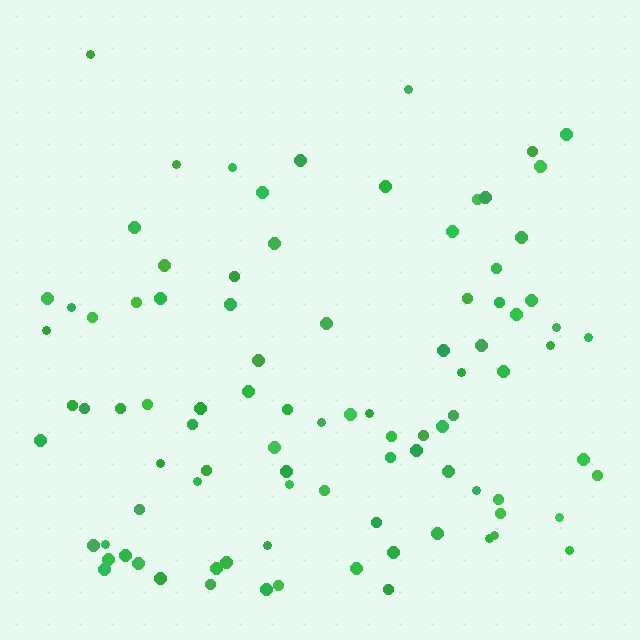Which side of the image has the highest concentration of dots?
The bottom.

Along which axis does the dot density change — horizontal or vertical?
Vertical.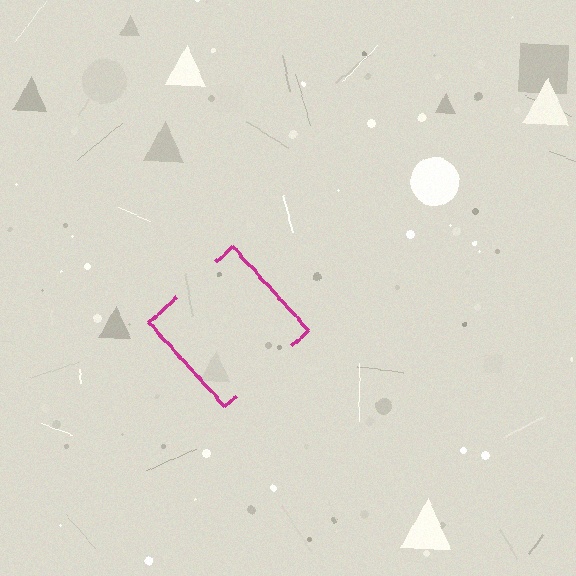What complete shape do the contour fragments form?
The contour fragments form a diamond.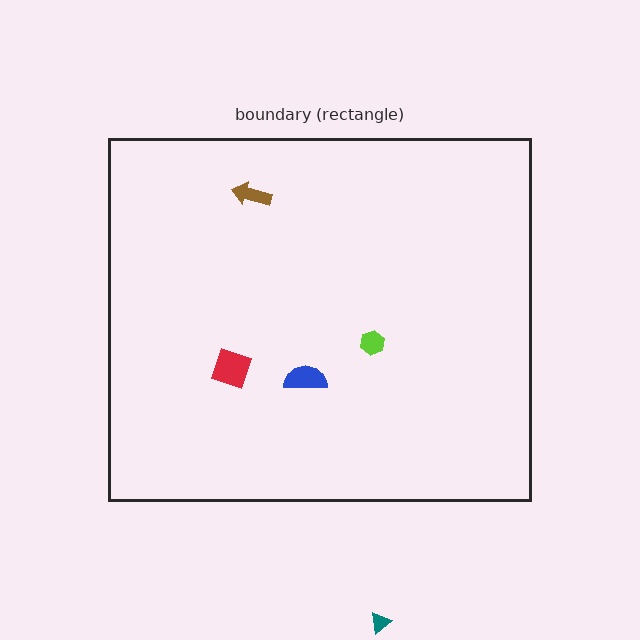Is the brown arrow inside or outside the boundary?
Inside.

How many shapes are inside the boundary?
4 inside, 1 outside.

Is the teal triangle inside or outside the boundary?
Outside.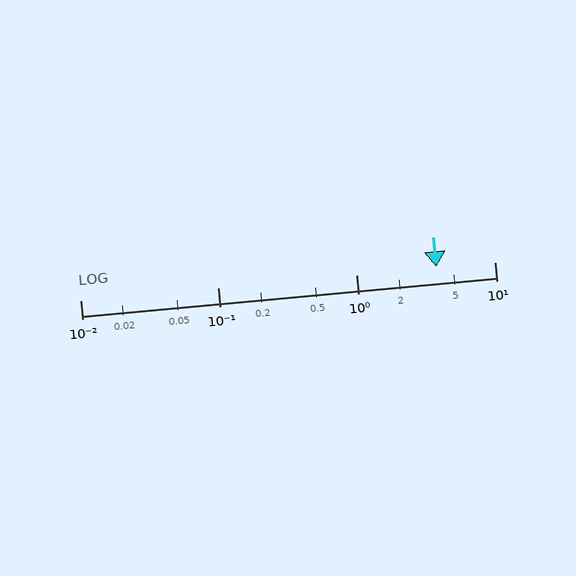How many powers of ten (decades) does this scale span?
The scale spans 3 decades, from 0.01 to 10.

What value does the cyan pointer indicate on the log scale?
The pointer indicates approximately 3.8.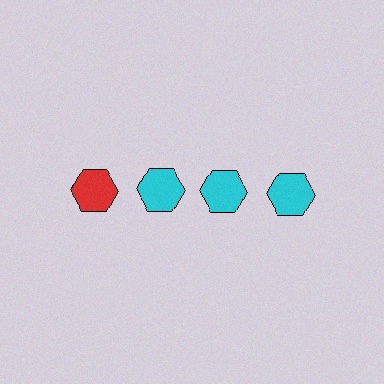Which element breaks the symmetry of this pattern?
The red hexagon in the top row, leftmost column breaks the symmetry. All other shapes are cyan hexagons.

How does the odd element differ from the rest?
It has a different color: red instead of cyan.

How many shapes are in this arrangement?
There are 4 shapes arranged in a grid pattern.